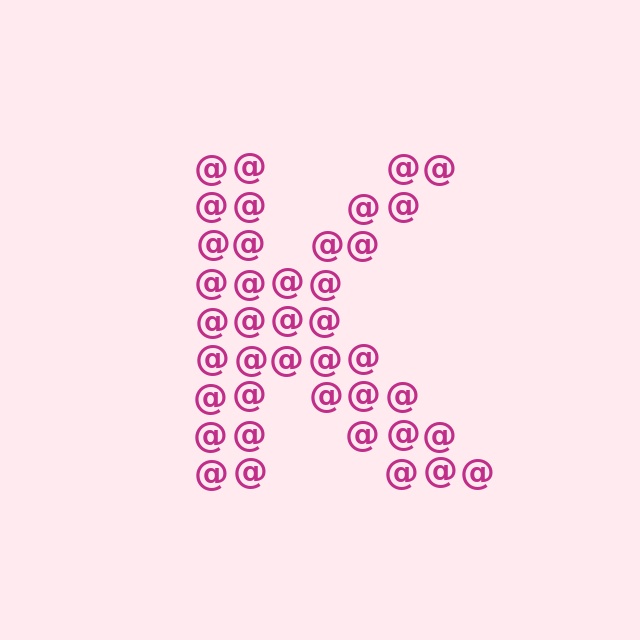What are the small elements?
The small elements are at signs.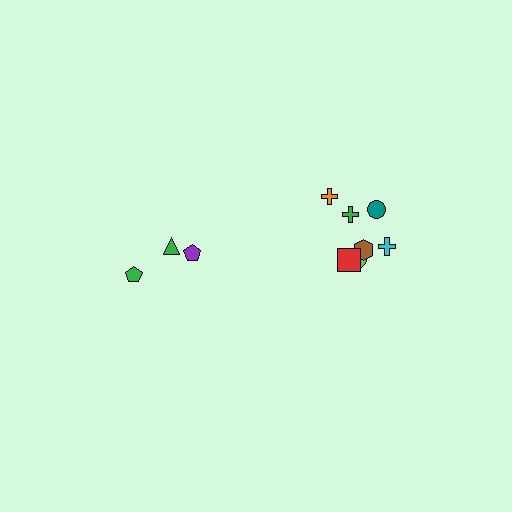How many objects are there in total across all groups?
There are 10 objects.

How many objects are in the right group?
There are 7 objects.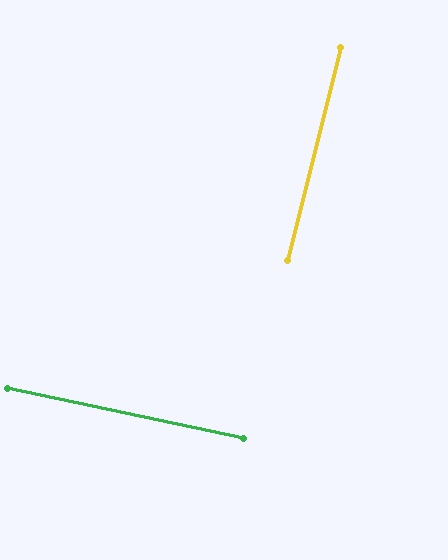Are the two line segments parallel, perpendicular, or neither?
Perpendicular — they meet at approximately 88°.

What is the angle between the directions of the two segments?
Approximately 88 degrees.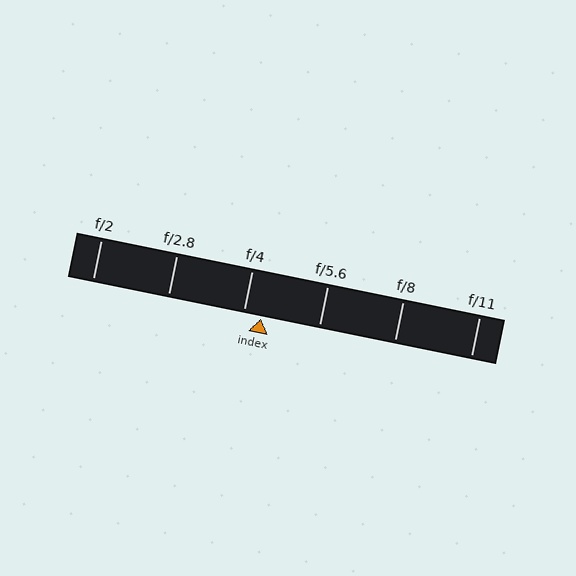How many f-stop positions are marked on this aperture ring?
There are 6 f-stop positions marked.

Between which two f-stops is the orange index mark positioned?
The index mark is between f/4 and f/5.6.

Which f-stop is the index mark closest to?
The index mark is closest to f/4.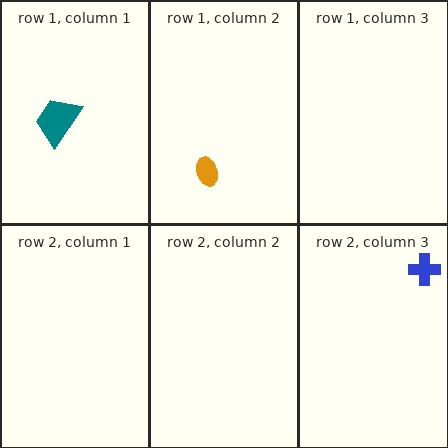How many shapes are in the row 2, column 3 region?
1.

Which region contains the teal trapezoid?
The row 1, column 1 region.